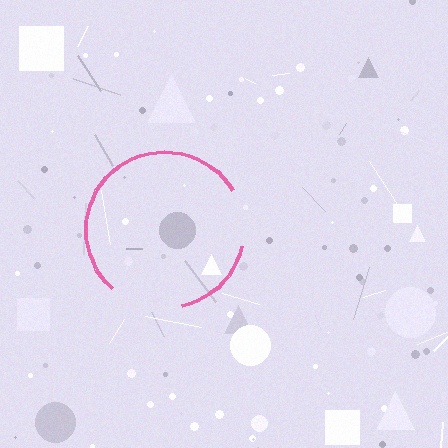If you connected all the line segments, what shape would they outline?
They would outline a circle.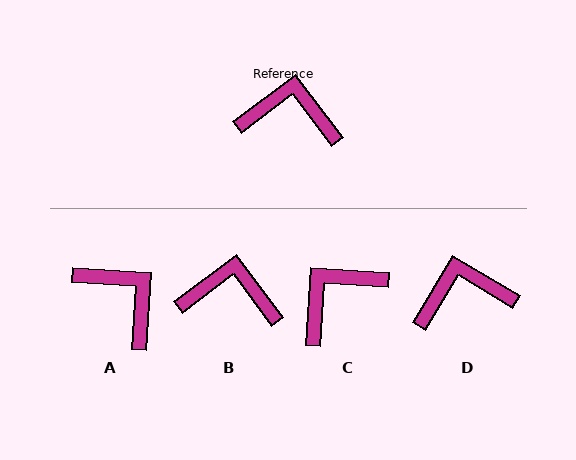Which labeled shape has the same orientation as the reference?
B.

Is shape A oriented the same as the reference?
No, it is off by about 40 degrees.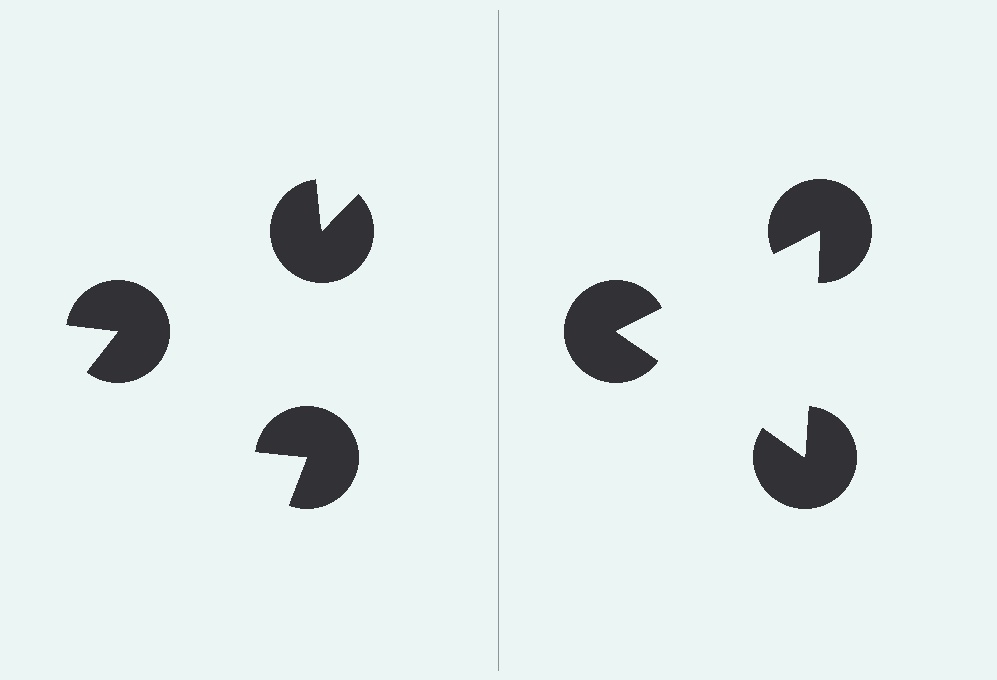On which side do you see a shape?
An illusory triangle appears on the right side. On the left side the wedge cuts are rotated, so no coherent shape forms.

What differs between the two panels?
The pac-man discs are positioned identically on both sides; only the wedge orientations differ. On the right they align to a triangle; on the left they are misaligned.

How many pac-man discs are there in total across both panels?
6 — 3 on each side.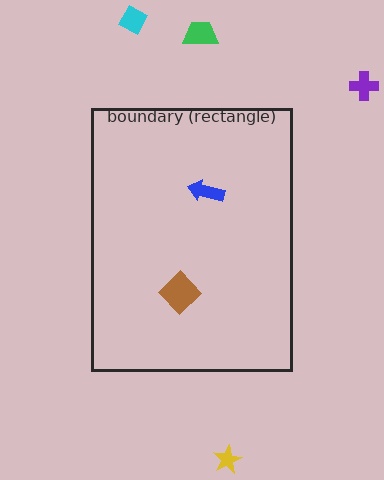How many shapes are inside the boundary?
2 inside, 4 outside.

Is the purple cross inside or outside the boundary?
Outside.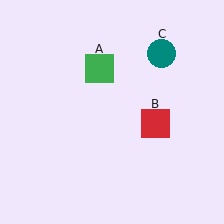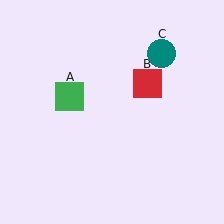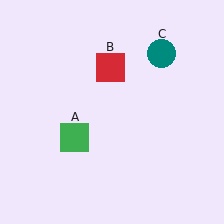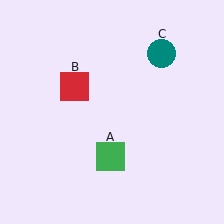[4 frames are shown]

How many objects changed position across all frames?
2 objects changed position: green square (object A), red square (object B).